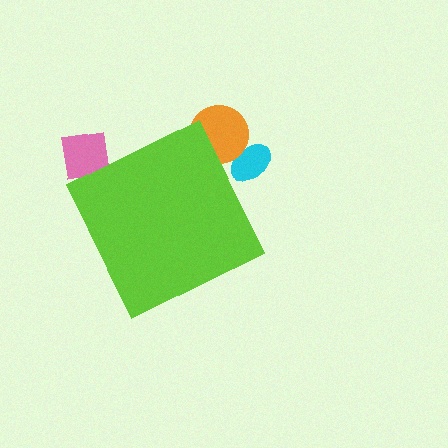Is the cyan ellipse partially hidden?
Yes, the cyan ellipse is partially hidden behind the lime diamond.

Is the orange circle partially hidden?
Yes, the orange circle is partially hidden behind the lime diamond.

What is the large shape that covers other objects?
A lime diamond.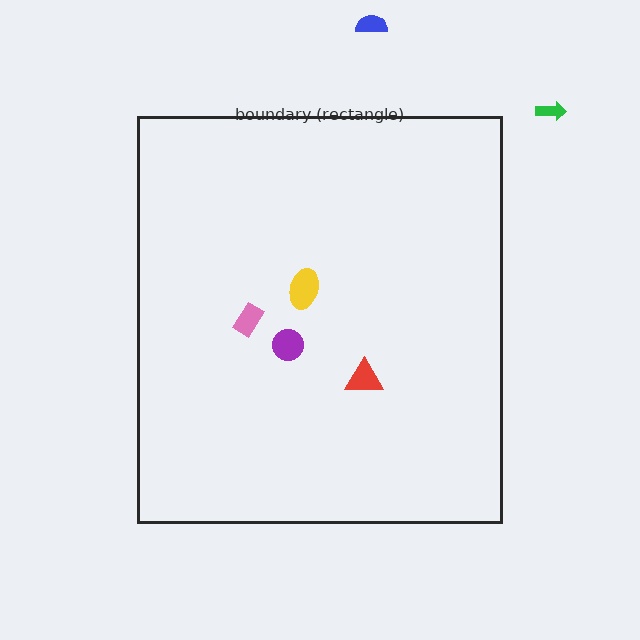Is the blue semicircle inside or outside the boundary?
Outside.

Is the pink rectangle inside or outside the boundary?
Inside.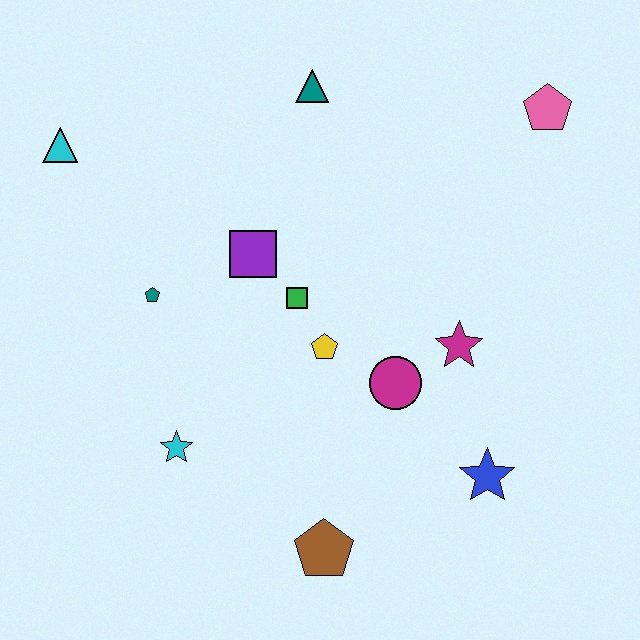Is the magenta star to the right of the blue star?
No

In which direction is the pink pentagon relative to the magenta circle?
The pink pentagon is above the magenta circle.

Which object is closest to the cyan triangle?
The teal pentagon is closest to the cyan triangle.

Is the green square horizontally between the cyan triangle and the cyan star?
No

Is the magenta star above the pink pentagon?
No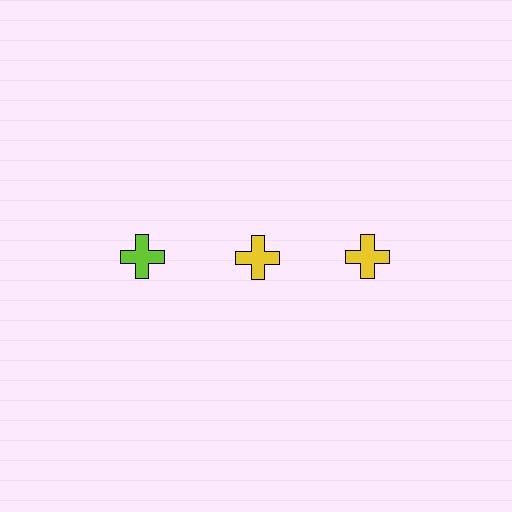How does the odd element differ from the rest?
It has a different color: lime instead of yellow.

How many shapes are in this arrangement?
There are 3 shapes arranged in a grid pattern.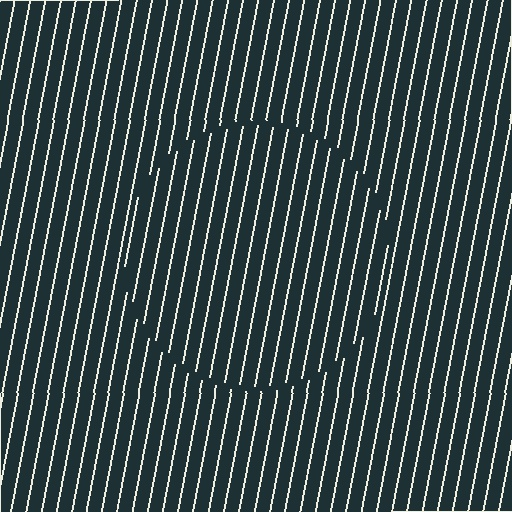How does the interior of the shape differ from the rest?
The interior of the shape contains the same grating, shifted by half a period — the contour is defined by the phase discontinuity where line-ends from the inner and outer gratings abut.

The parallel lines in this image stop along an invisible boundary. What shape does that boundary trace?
An illusory circle. The interior of the shape contains the same grating, shifted by half a period — the contour is defined by the phase discontinuity where line-ends from the inner and outer gratings abut.